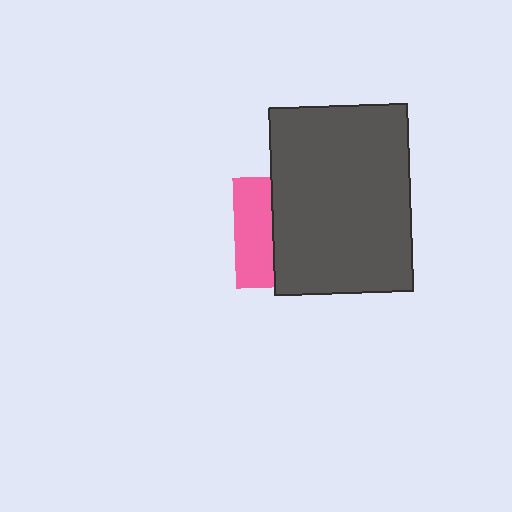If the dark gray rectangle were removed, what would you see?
You would see the complete pink square.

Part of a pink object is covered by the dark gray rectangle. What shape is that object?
It is a square.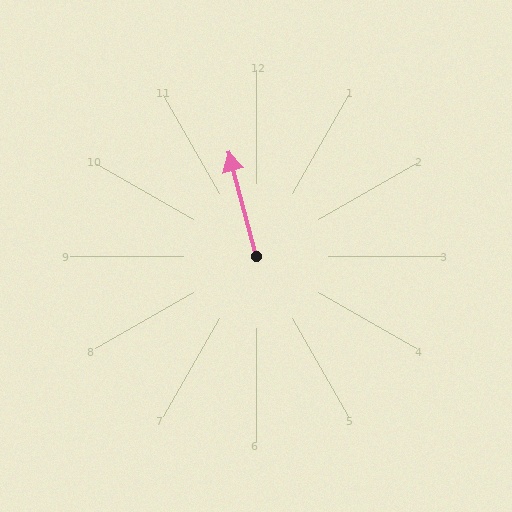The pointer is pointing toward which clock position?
Roughly 12 o'clock.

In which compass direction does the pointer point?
North.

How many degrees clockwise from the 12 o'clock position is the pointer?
Approximately 345 degrees.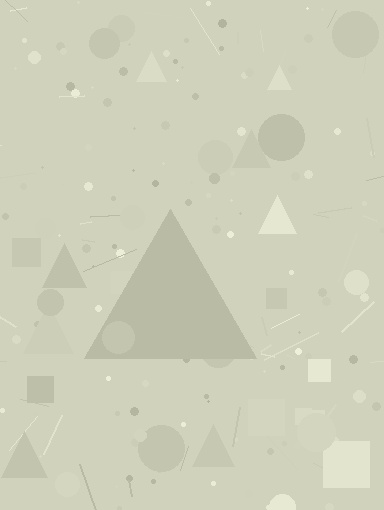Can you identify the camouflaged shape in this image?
The camouflaged shape is a triangle.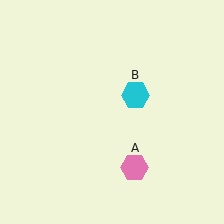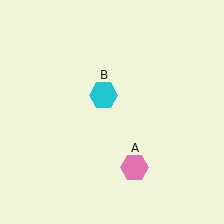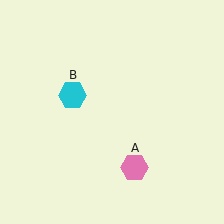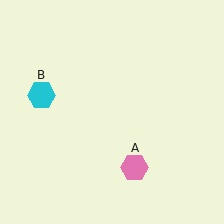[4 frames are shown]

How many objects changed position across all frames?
1 object changed position: cyan hexagon (object B).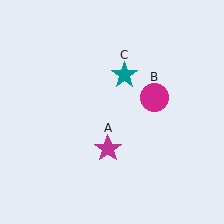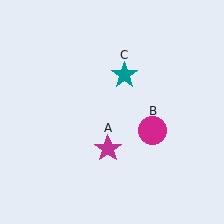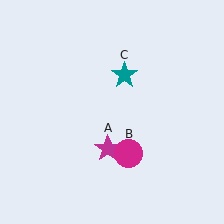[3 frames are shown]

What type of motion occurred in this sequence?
The magenta circle (object B) rotated clockwise around the center of the scene.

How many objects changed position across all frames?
1 object changed position: magenta circle (object B).